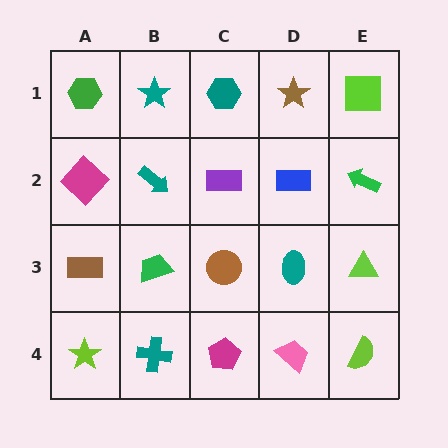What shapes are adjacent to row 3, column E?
A green arrow (row 2, column E), a lime semicircle (row 4, column E), a teal ellipse (row 3, column D).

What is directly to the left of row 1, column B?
A green hexagon.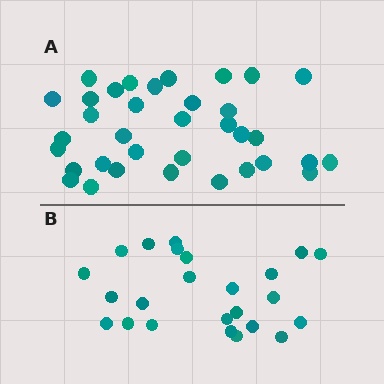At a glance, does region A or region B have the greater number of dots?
Region A (the top region) has more dots.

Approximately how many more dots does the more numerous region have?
Region A has roughly 12 or so more dots than region B.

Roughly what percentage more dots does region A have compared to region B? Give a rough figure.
About 45% more.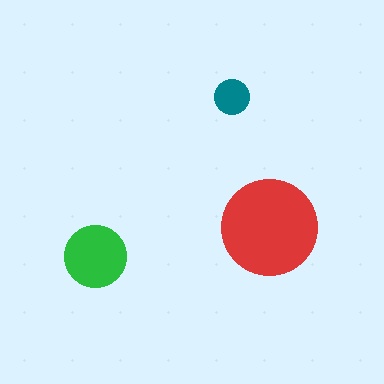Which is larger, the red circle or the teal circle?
The red one.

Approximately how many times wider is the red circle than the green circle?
About 1.5 times wider.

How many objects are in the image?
There are 3 objects in the image.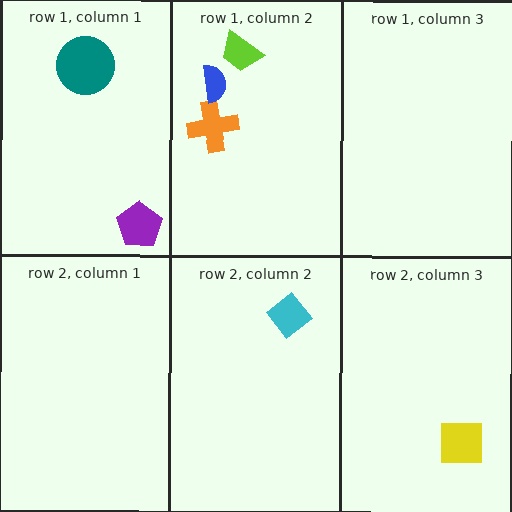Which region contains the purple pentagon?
The row 1, column 1 region.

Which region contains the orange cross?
The row 1, column 2 region.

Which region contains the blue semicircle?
The row 1, column 2 region.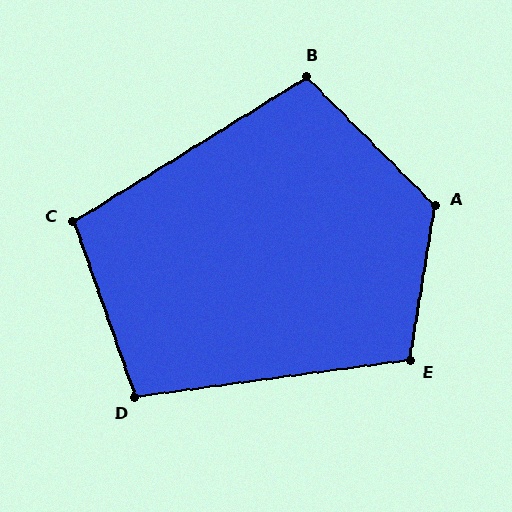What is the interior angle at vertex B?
Approximately 103 degrees (obtuse).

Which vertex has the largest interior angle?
A, at approximately 126 degrees.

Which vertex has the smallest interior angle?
D, at approximately 102 degrees.